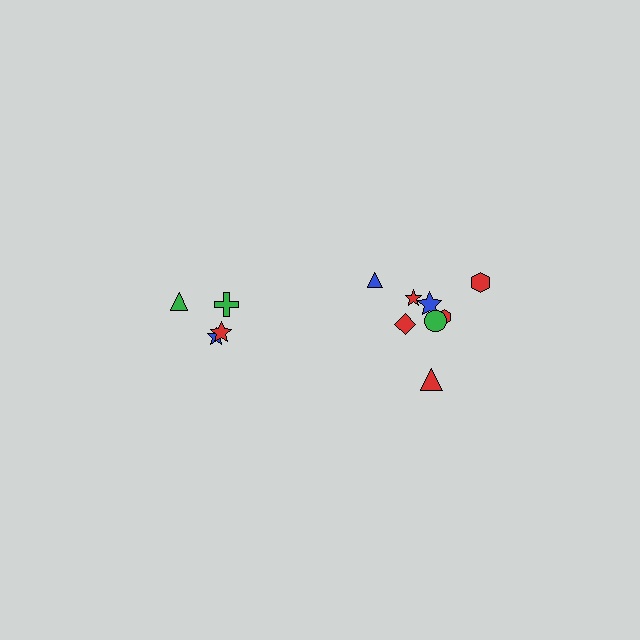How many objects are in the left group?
There are 4 objects.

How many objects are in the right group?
There are 8 objects.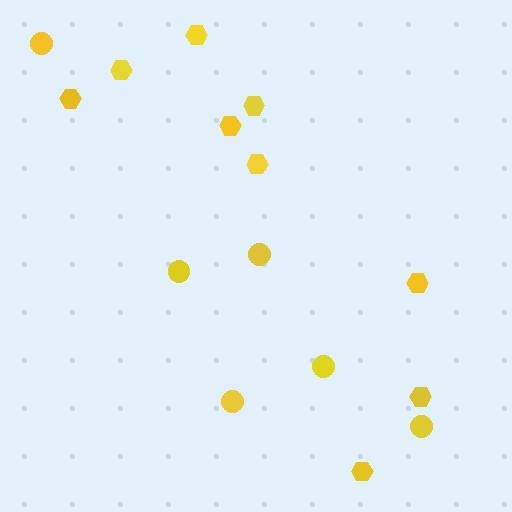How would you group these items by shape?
There are 2 groups: one group of hexagons (9) and one group of circles (6).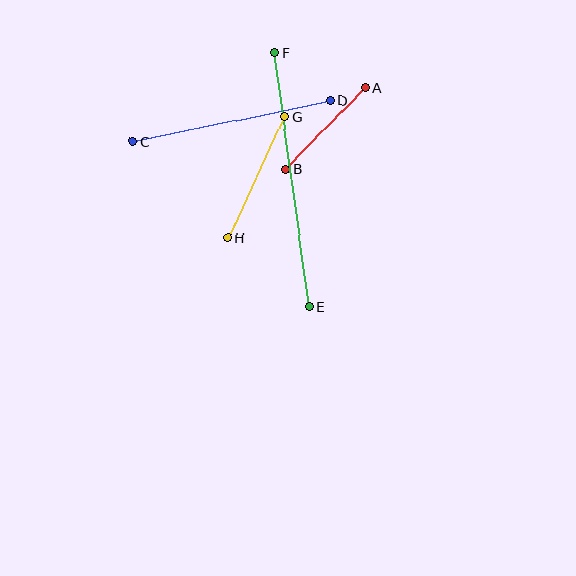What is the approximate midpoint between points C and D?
The midpoint is at approximately (232, 121) pixels.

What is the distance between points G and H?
The distance is approximately 133 pixels.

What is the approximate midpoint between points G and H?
The midpoint is at approximately (256, 177) pixels.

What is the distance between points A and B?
The distance is approximately 114 pixels.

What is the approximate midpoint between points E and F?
The midpoint is at approximately (292, 180) pixels.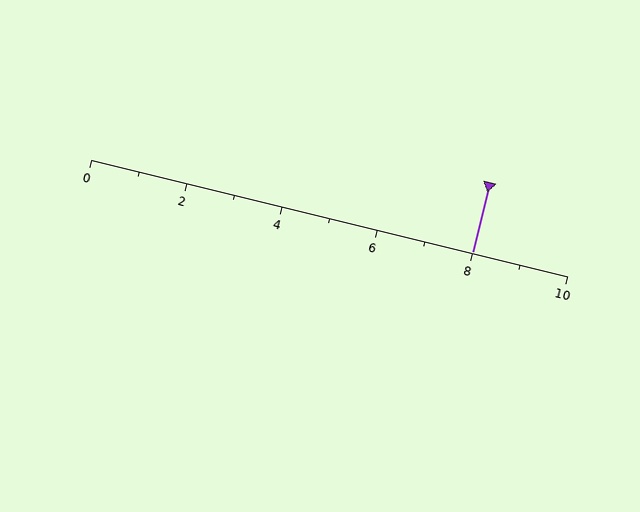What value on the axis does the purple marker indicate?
The marker indicates approximately 8.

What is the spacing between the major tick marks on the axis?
The major ticks are spaced 2 apart.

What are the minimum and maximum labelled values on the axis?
The axis runs from 0 to 10.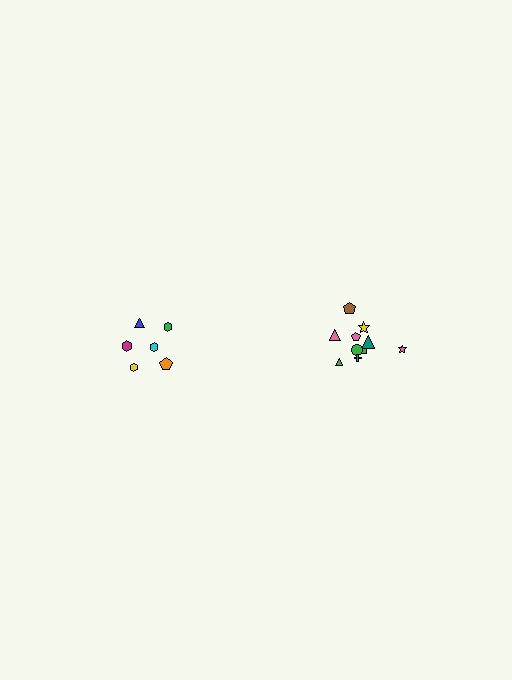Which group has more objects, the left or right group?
The right group.